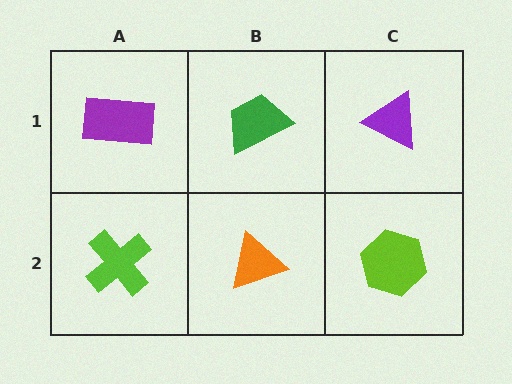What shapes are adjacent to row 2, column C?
A purple triangle (row 1, column C), an orange triangle (row 2, column B).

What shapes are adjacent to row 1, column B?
An orange triangle (row 2, column B), a purple rectangle (row 1, column A), a purple triangle (row 1, column C).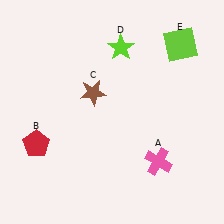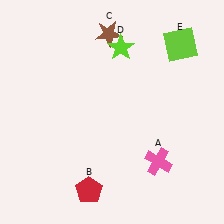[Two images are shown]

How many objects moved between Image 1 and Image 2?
2 objects moved between the two images.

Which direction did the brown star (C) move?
The brown star (C) moved up.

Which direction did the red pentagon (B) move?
The red pentagon (B) moved right.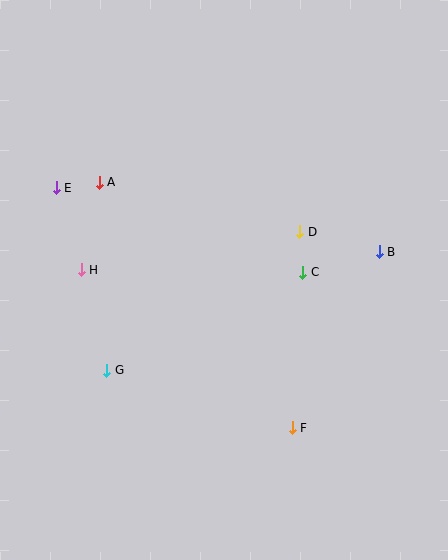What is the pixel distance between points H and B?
The distance between H and B is 298 pixels.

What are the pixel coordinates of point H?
Point H is at (81, 270).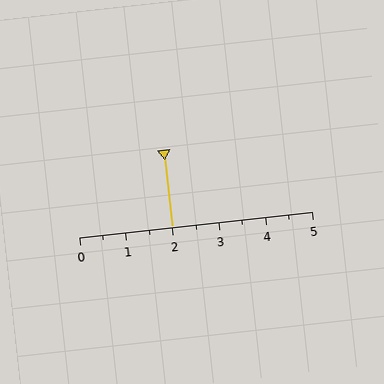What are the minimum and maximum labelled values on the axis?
The axis runs from 0 to 5.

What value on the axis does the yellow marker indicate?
The marker indicates approximately 2.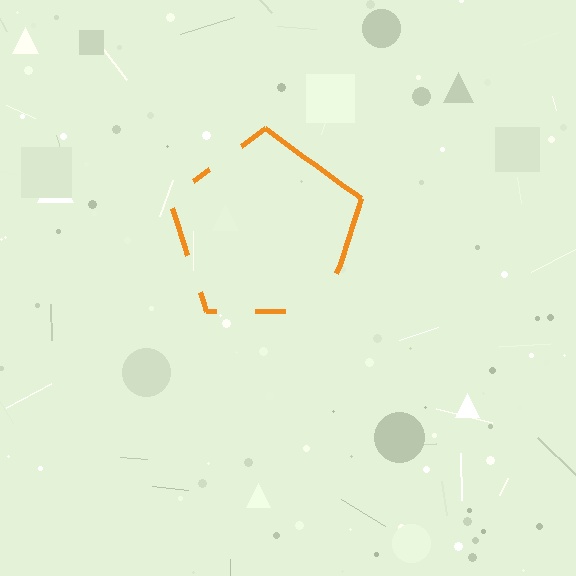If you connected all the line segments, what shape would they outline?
They would outline a pentagon.